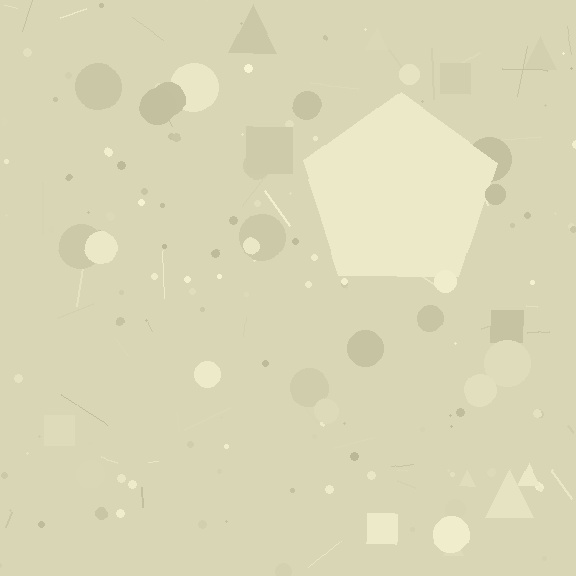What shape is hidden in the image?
A pentagon is hidden in the image.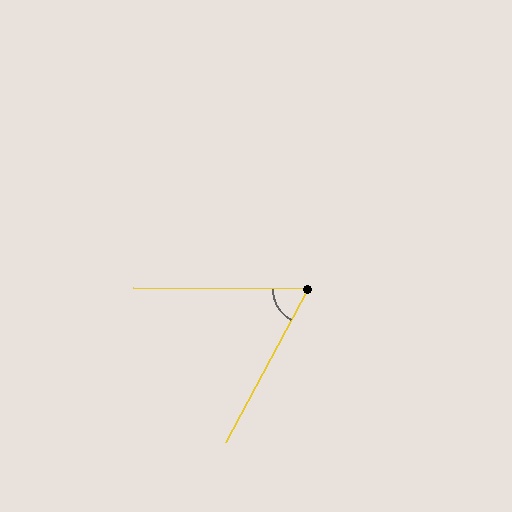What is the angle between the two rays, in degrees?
Approximately 62 degrees.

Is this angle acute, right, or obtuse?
It is acute.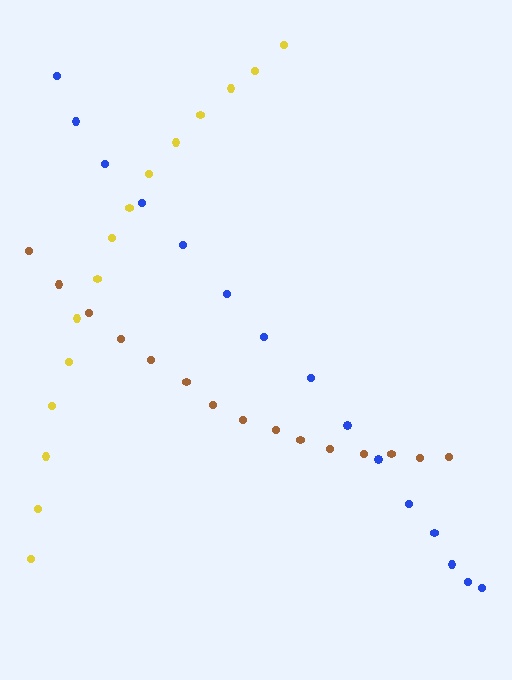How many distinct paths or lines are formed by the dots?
There are 3 distinct paths.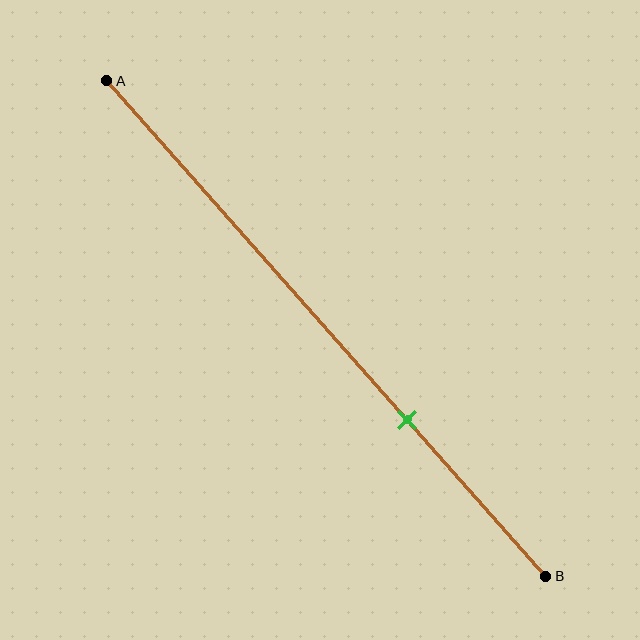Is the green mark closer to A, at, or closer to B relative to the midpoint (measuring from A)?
The green mark is closer to point B than the midpoint of segment AB.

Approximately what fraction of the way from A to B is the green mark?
The green mark is approximately 70% of the way from A to B.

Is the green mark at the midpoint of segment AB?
No, the mark is at about 70% from A, not at the 50% midpoint.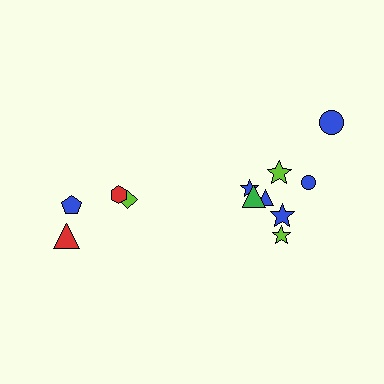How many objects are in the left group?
There are 4 objects.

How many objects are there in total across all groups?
There are 12 objects.